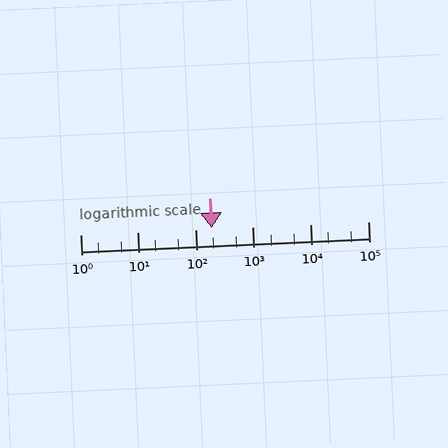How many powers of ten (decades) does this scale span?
The scale spans 5 decades, from 1 to 100000.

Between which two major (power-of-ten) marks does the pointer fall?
The pointer is between 100 and 1000.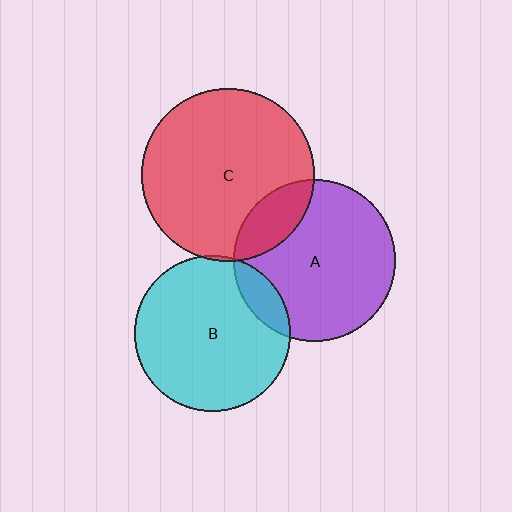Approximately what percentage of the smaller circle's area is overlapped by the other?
Approximately 10%.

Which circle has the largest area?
Circle C (red).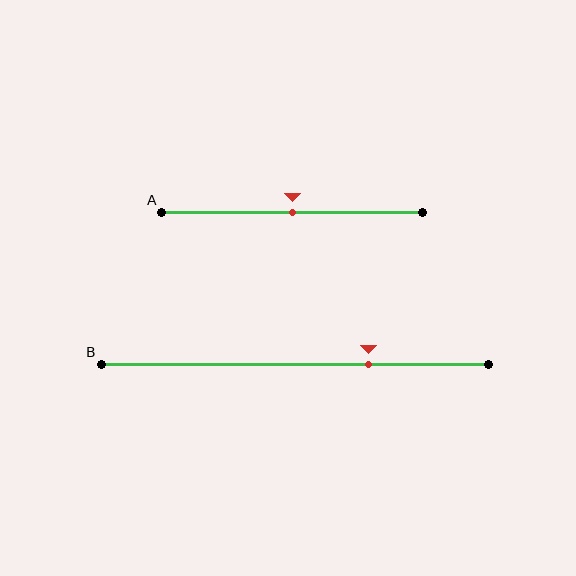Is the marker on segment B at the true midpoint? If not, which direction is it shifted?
No, the marker on segment B is shifted to the right by about 19% of the segment length.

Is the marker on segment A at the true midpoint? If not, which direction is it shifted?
Yes, the marker on segment A is at the true midpoint.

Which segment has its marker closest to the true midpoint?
Segment A has its marker closest to the true midpoint.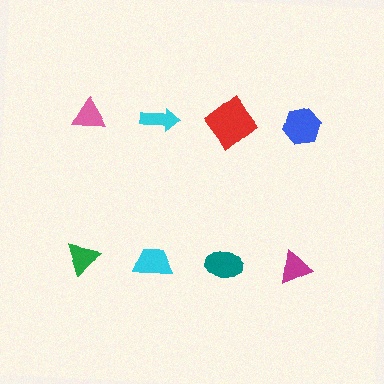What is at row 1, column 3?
A red diamond.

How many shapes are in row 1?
4 shapes.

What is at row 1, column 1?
A pink triangle.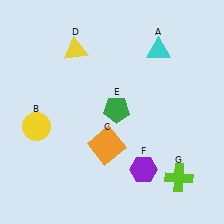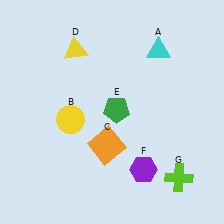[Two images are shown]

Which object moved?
The yellow circle (B) moved right.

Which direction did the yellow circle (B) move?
The yellow circle (B) moved right.